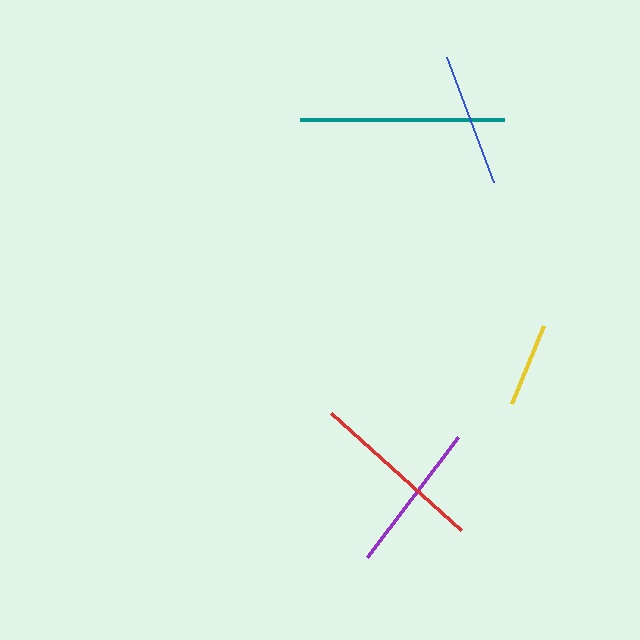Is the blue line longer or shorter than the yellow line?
The blue line is longer than the yellow line.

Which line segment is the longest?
The teal line is the longest at approximately 204 pixels.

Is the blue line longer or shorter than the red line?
The red line is longer than the blue line.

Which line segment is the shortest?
The yellow line is the shortest at approximately 84 pixels.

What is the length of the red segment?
The red segment is approximately 175 pixels long.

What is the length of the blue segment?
The blue segment is approximately 134 pixels long.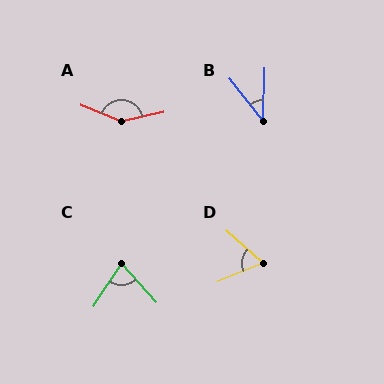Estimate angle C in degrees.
Approximately 76 degrees.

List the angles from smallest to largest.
B (40°), D (63°), C (76°), A (146°).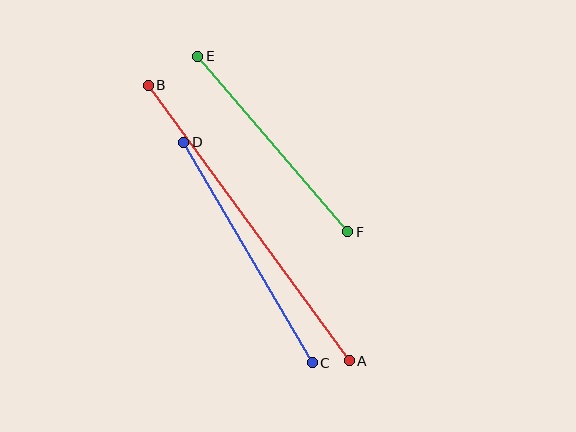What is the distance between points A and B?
The distance is approximately 341 pixels.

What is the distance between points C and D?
The distance is approximately 255 pixels.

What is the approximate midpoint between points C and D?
The midpoint is at approximately (248, 252) pixels.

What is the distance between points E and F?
The distance is approximately 231 pixels.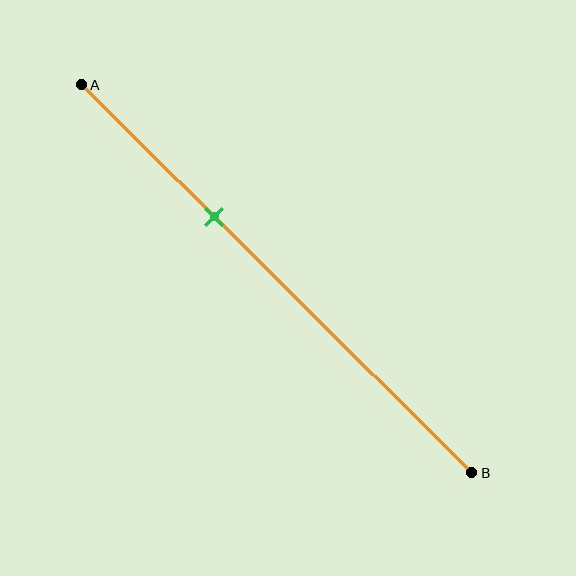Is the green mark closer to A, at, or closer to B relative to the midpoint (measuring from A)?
The green mark is closer to point A than the midpoint of segment AB.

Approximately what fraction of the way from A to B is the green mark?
The green mark is approximately 35% of the way from A to B.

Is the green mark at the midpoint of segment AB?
No, the mark is at about 35% from A, not at the 50% midpoint.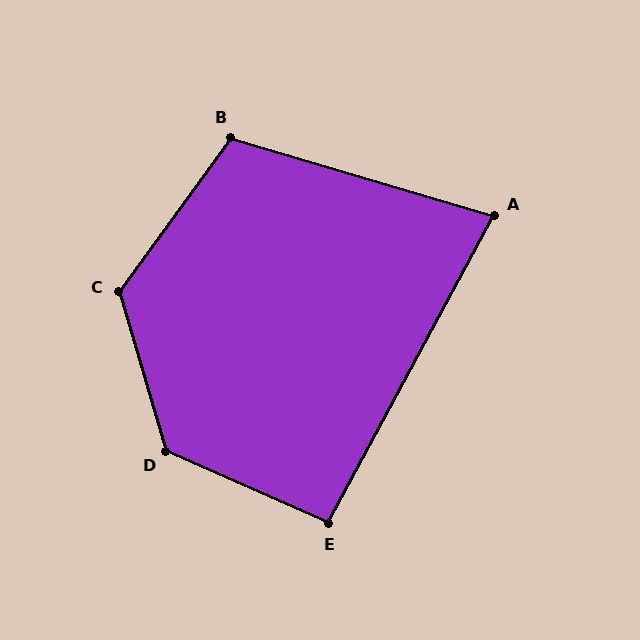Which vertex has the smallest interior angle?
A, at approximately 78 degrees.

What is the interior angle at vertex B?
Approximately 109 degrees (obtuse).